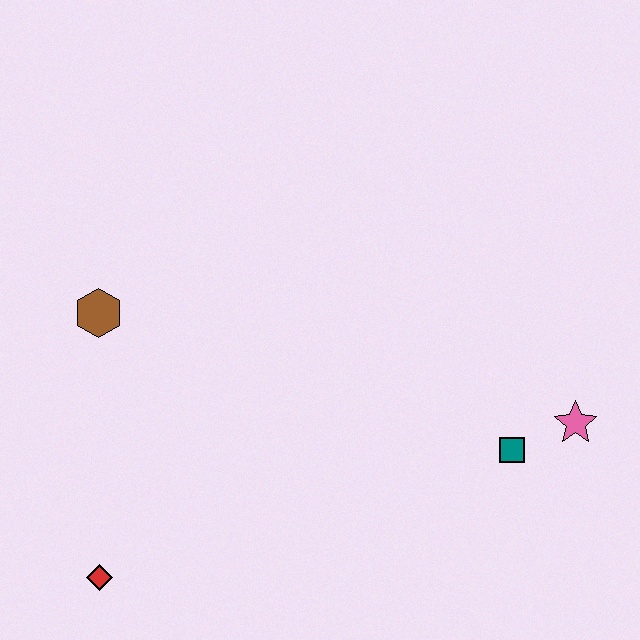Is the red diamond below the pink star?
Yes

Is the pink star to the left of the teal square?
No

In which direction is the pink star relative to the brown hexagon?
The pink star is to the right of the brown hexagon.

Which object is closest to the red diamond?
The brown hexagon is closest to the red diamond.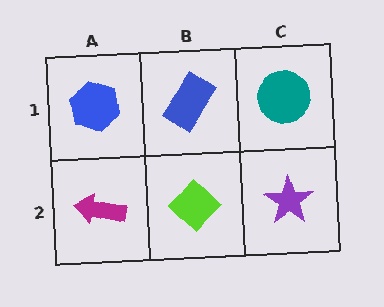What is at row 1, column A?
A blue hexagon.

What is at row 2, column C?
A purple star.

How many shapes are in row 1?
3 shapes.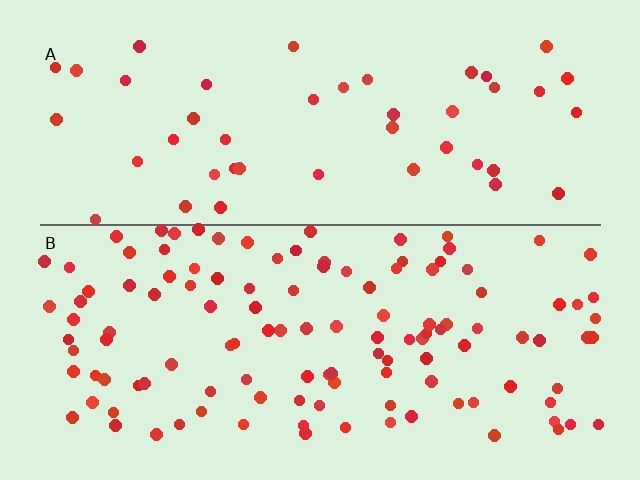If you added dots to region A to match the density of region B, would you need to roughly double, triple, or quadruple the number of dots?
Approximately triple.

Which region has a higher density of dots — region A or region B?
B (the bottom).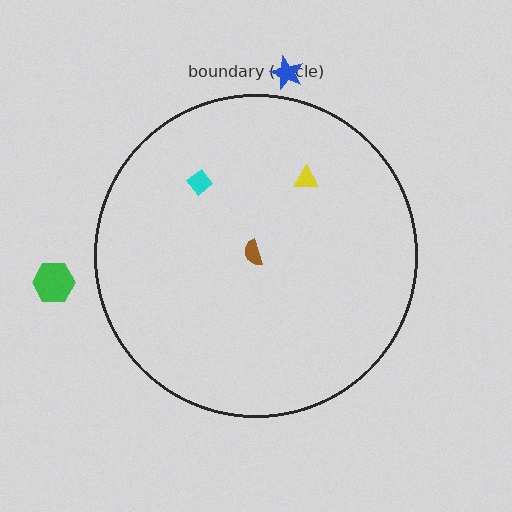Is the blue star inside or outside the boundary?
Outside.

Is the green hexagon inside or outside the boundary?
Outside.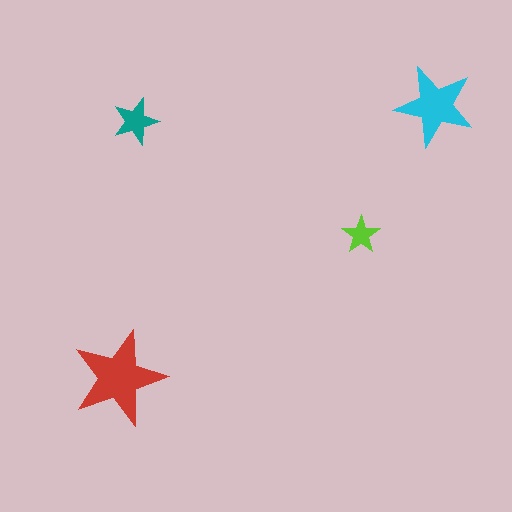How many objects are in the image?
There are 4 objects in the image.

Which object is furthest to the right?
The cyan star is rightmost.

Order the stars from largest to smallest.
the red one, the cyan one, the teal one, the lime one.